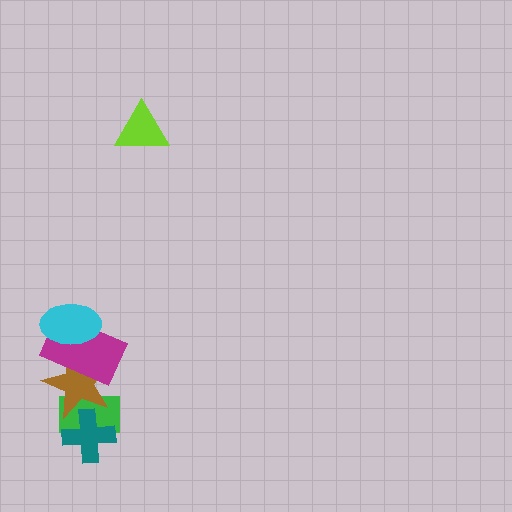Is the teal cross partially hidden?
Yes, it is partially covered by another shape.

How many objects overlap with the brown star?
4 objects overlap with the brown star.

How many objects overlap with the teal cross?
2 objects overlap with the teal cross.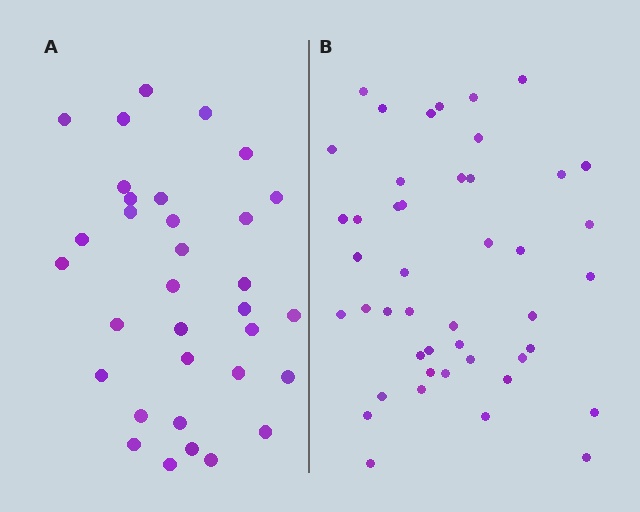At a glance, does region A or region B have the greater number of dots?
Region B (the right region) has more dots.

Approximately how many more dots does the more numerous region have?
Region B has roughly 12 or so more dots than region A.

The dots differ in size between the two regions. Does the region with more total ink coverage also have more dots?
No. Region A has more total ink coverage because its dots are larger, but region B actually contains more individual dots. Total area can be misleading — the number of items is what matters here.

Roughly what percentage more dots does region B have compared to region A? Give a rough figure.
About 35% more.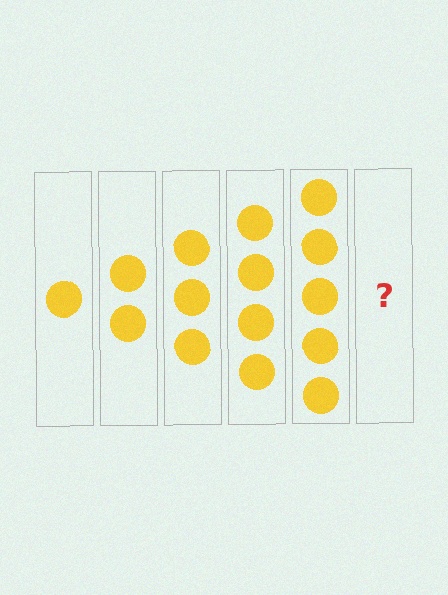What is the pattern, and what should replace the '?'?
The pattern is that each step adds one more circle. The '?' should be 6 circles.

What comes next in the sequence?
The next element should be 6 circles.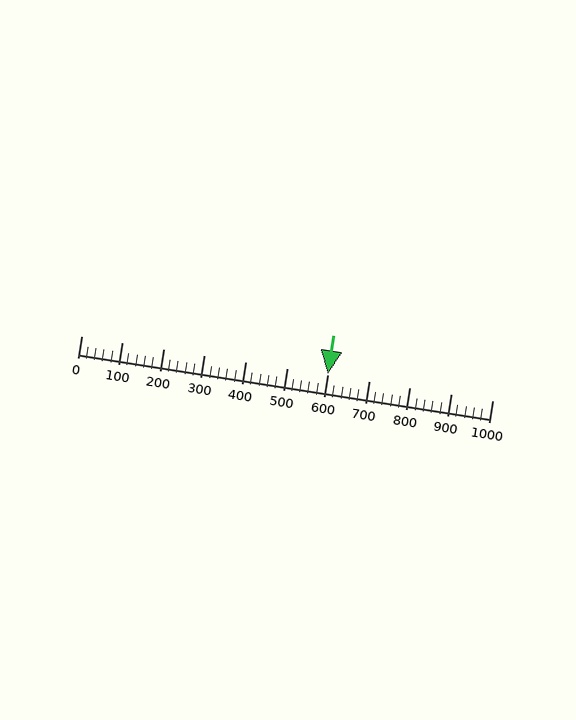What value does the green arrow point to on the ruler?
The green arrow points to approximately 600.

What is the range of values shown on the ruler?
The ruler shows values from 0 to 1000.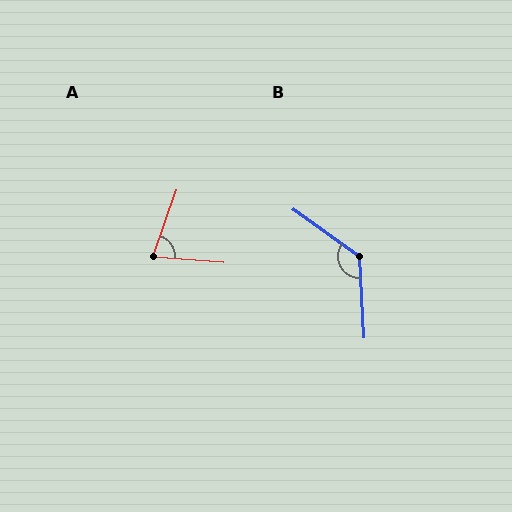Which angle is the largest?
B, at approximately 129 degrees.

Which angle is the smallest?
A, at approximately 74 degrees.